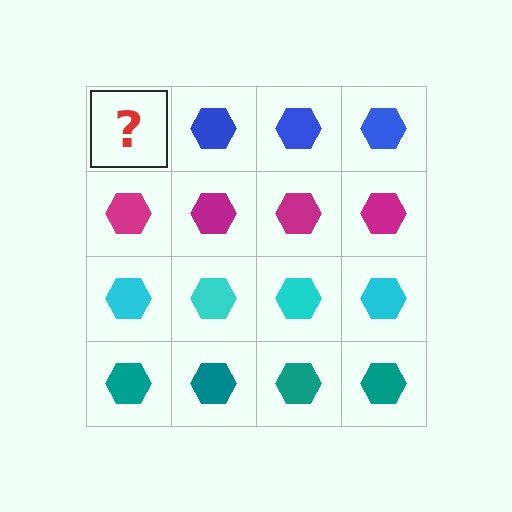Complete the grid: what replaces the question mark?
The question mark should be replaced with a blue hexagon.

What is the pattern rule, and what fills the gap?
The rule is that each row has a consistent color. The gap should be filled with a blue hexagon.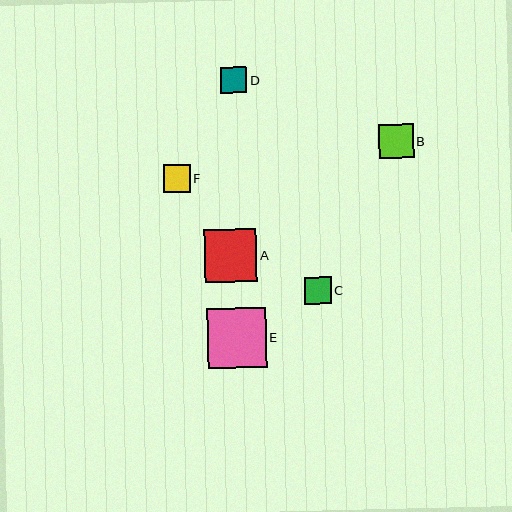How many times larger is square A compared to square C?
Square A is approximately 2.0 times the size of square C.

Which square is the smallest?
Square D is the smallest with a size of approximately 27 pixels.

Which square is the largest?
Square E is the largest with a size of approximately 59 pixels.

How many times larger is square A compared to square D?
Square A is approximately 2.0 times the size of square D.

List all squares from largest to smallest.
From largest to smallest: E, A, B, F, C, D.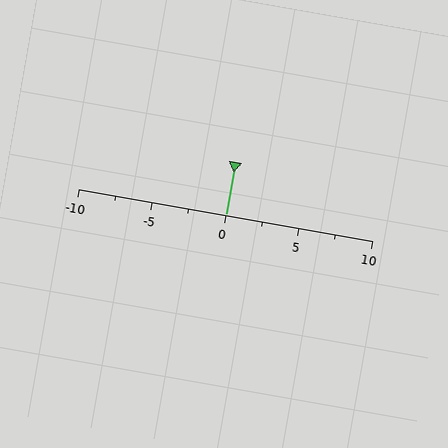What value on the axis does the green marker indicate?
The marker indicates approximately 0.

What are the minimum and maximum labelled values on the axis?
The axis runs from -10 to 10.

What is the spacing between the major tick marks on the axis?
The major ticks are spaced 5 apart.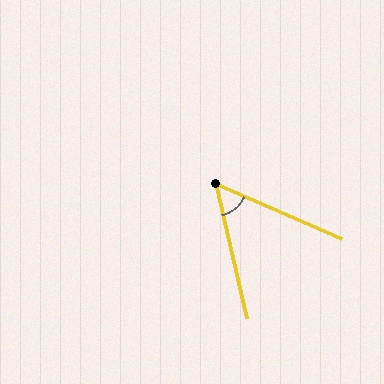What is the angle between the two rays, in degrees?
Approximately 53 degrees.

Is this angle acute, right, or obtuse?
It is acute.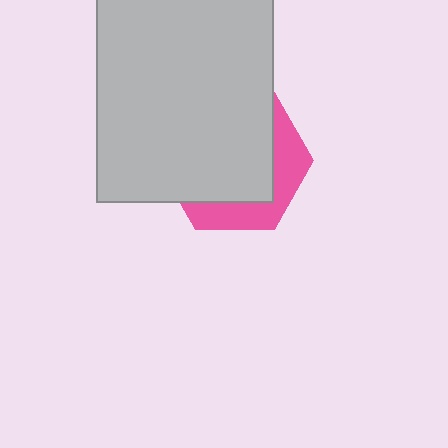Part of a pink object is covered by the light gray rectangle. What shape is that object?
It is a hexagon.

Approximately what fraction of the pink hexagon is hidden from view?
Roughly 69% of the pink hexagon is hidden behind the light gray rectangle.